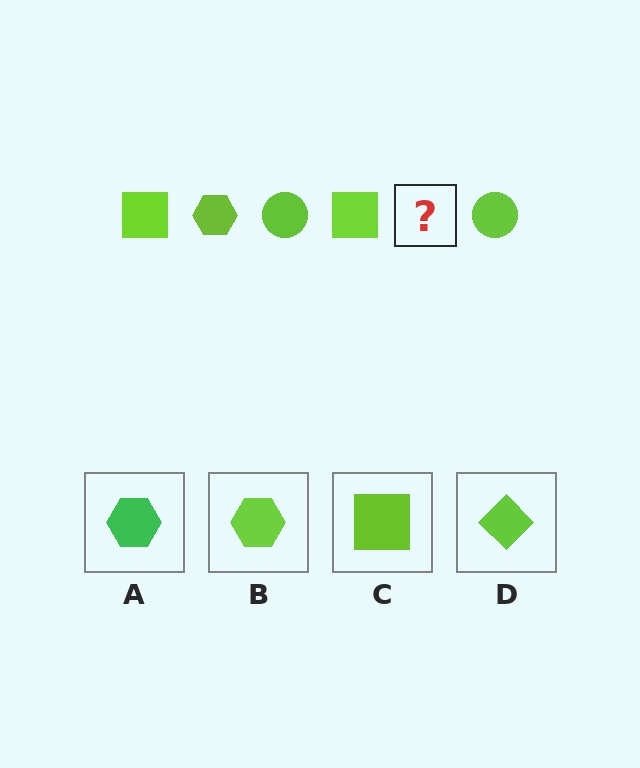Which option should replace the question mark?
Option B.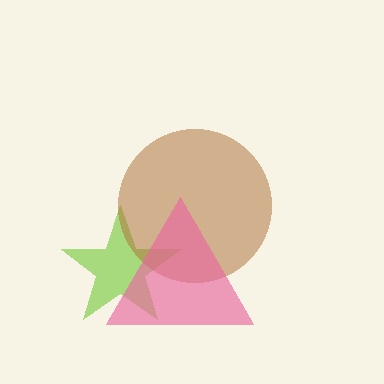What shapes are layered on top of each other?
The layered shapes are: a lime star, a brown circle, a pink triangle.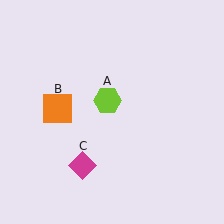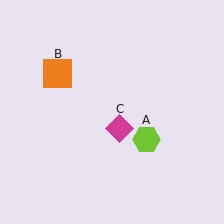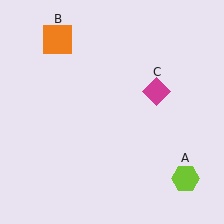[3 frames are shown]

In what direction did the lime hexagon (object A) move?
The lime hexagon (object A) moved down and to the right.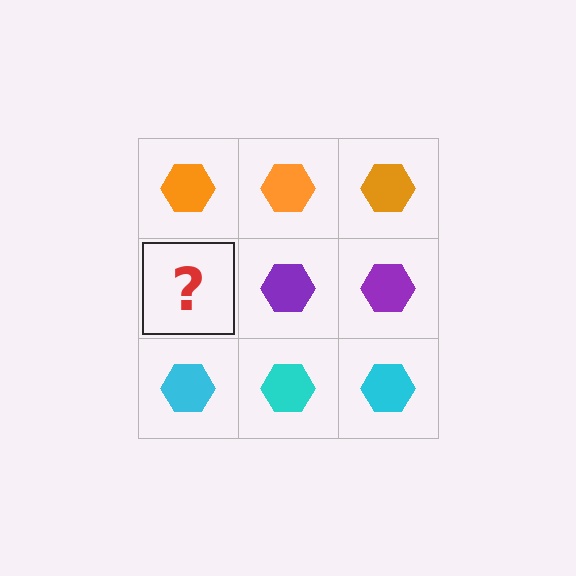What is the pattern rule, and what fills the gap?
The rule is that each row has a consistent color. The gap should be filled with a purple hexagon.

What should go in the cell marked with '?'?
The missing cell should contain a purple hexagon.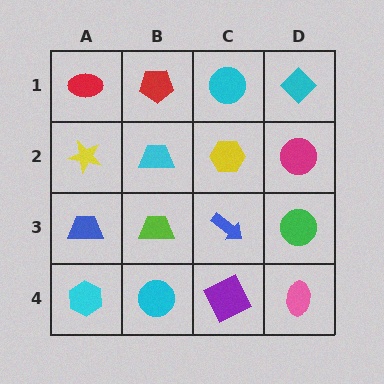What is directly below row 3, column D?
A pink ellipse.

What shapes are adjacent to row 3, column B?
A cyan trapezoid (row 2, column B), a cyan circle (row 4, column B), a blue trapezoid (row 3, column A), a blue arrow (row 3, column C).